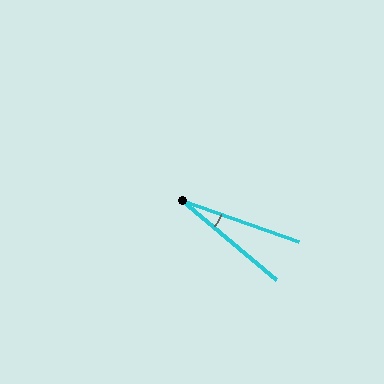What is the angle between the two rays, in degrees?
Approximately 20 degrees.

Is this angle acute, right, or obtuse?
It is acute.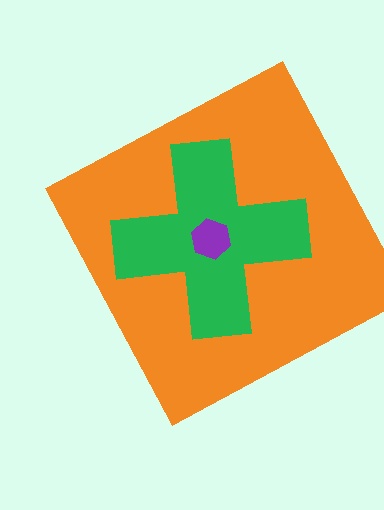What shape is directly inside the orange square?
The green cross.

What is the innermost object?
The purple hexagon.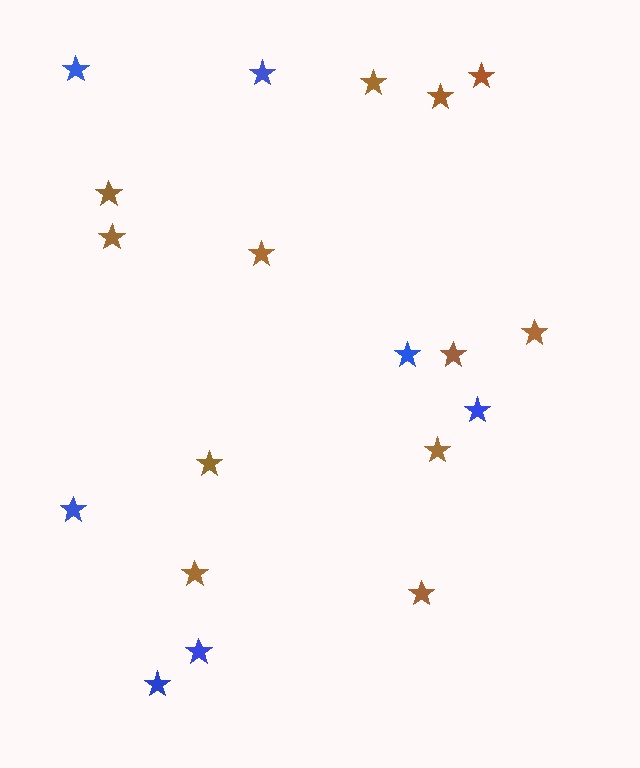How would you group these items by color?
There are 2 groups: one group of brown stars (12) and one group of blue stars (7).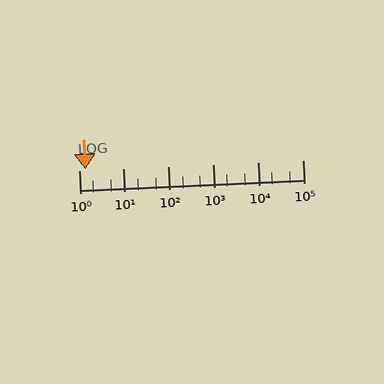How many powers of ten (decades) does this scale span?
The scale spans 5 decades, from 1 to 100000.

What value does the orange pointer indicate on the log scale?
The pointer indicates approximately 1.4.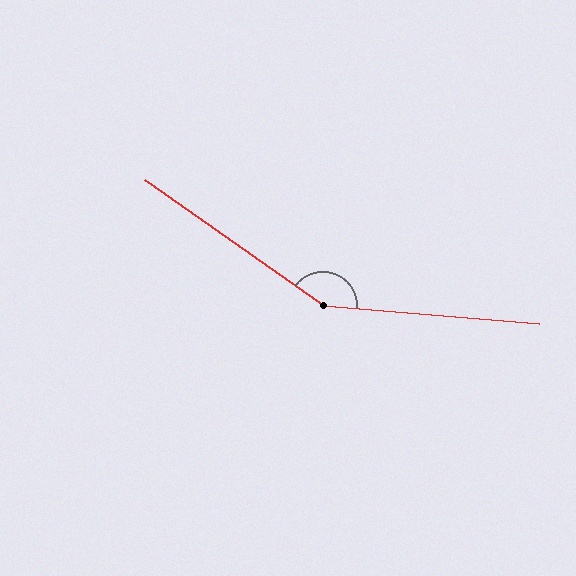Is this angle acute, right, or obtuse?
It is obtuse.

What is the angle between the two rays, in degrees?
Approximately 150 degrees.